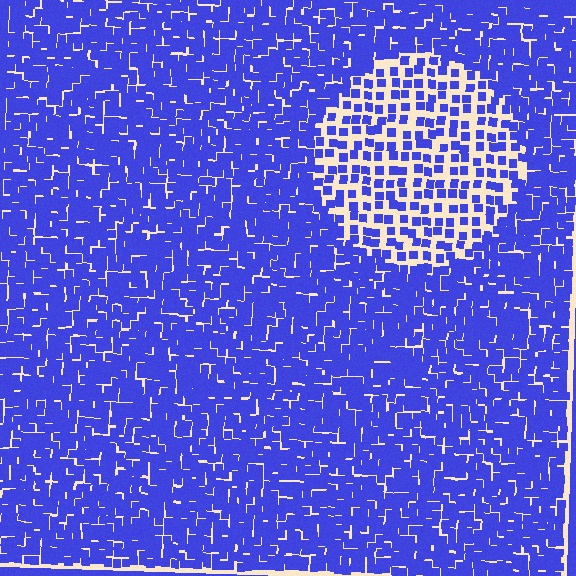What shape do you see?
I see a circle.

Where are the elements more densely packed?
The elements are more densely packed outside the circle boundary.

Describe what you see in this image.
The image contains small blue elements arranged at two different densities. A circle-shaped region is visible where the elements are less densely packed than the surrounding area.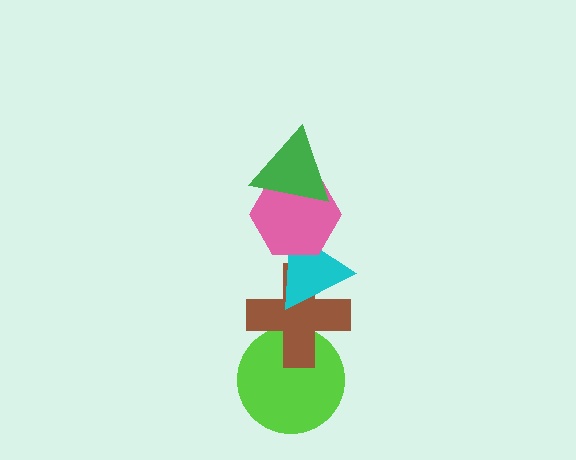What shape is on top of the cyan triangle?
The pink hexagon is on top of the cyan triangle.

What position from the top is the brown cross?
The brown cross is 4th from the top.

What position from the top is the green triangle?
The green triangle is 1st from the top.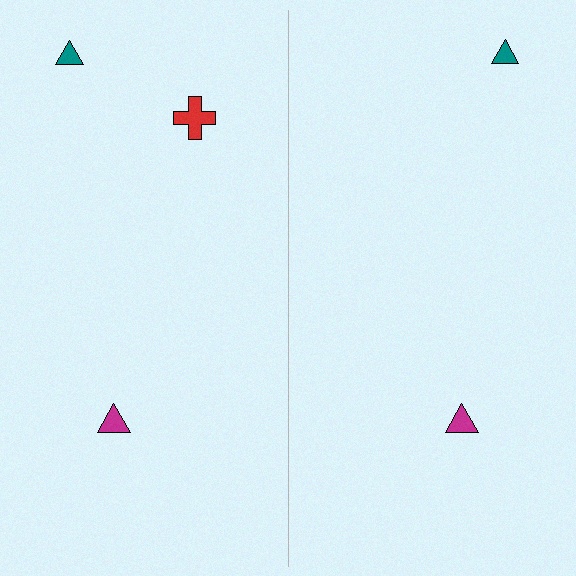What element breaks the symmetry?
A red cross is missing from the right side.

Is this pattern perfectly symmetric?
No, the pattern is not perfectly symmetric. A red cross is missing from the right side.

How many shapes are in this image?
There are 5 shapes in this image.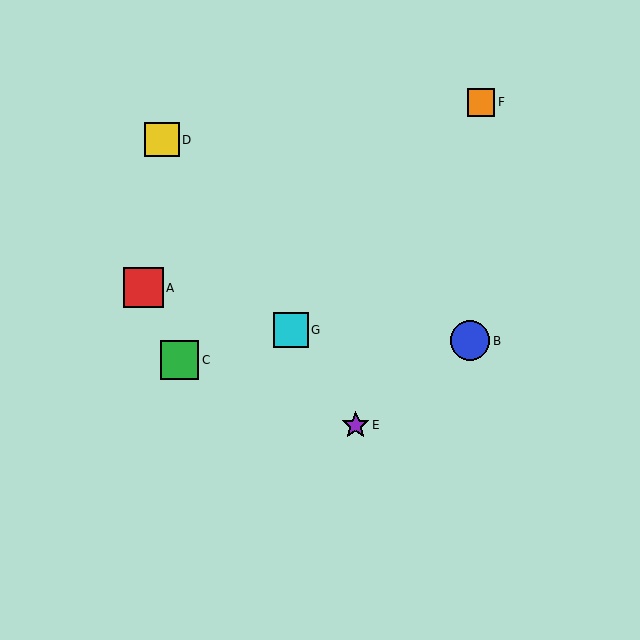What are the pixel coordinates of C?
Object C is at (179, 360).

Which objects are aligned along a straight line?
Objects D, E, G are aligned along a straight line.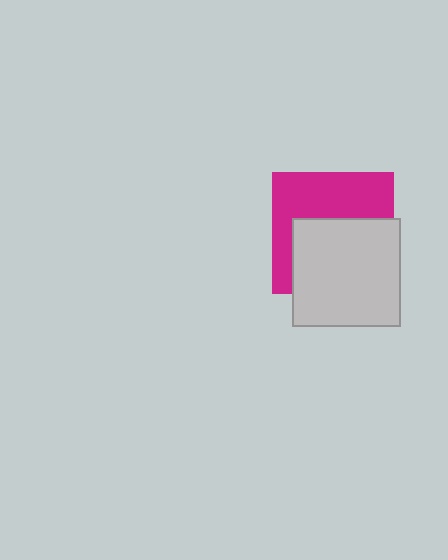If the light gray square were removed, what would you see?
You would see the complete magenta square.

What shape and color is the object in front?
The object in front is a light gray square.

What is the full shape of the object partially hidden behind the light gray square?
The partially hidden object is a magenta square.